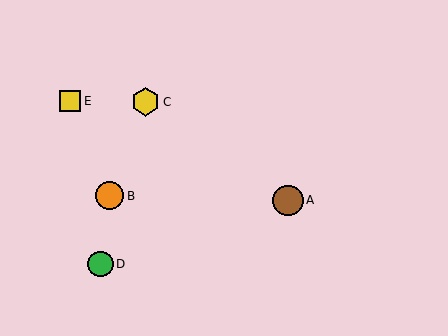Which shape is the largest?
The brown circle (labeled A) is the largest.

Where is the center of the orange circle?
The center of the orange circle is at (109, 196).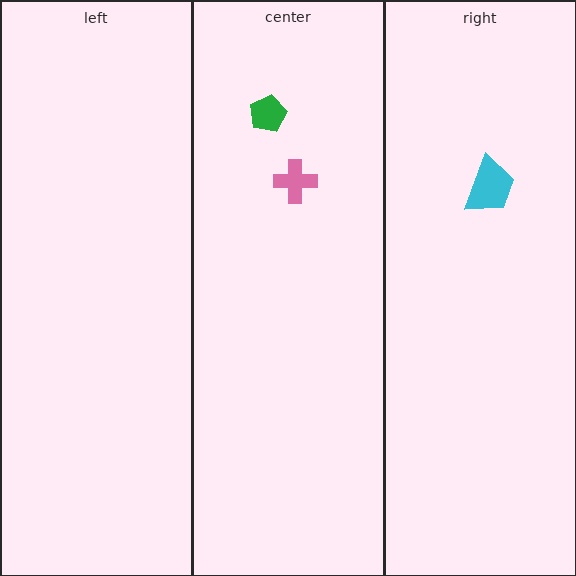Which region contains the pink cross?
The center region.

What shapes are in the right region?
The cyan trapezoid.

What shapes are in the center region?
The pink cross, the green pentagon.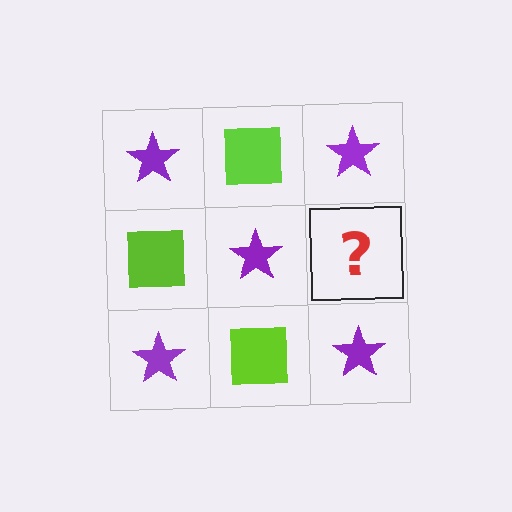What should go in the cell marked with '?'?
The missing cell should contain a lime square.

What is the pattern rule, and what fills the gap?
The rule is that it alternates purple star and lime square in a checkerboard pattern. The gap should be filled with a lime square.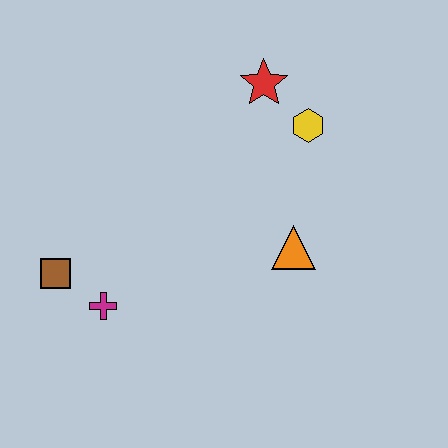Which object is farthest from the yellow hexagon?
The brown square is farthest from the yellow hexagon.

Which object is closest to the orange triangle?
The yellow hexagon is closest to the orange triangle.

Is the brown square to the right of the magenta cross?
No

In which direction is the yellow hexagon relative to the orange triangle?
The yellow hexagon is above the orange triangle.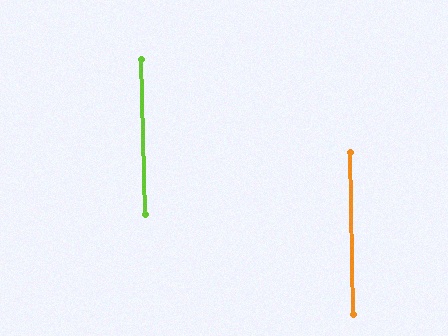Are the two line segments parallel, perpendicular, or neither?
Parallel — their directions differ by only 0.2°.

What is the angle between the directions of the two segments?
Approximately 0 degrees.